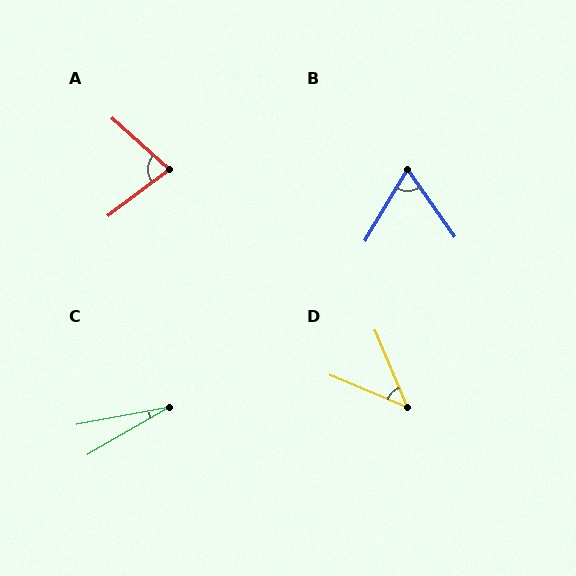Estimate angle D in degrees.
Approximately 45 degrees.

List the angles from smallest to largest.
C (19°), D (45°), B (66°), A (79°).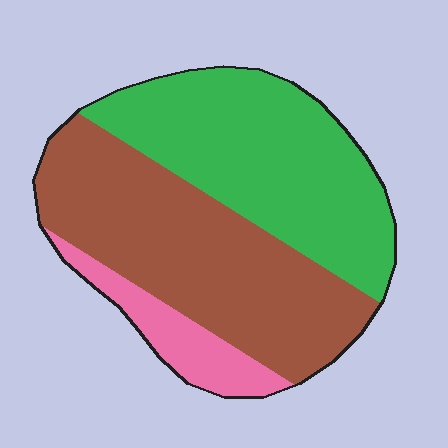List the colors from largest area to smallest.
From largest to smallest: brown, green, pink.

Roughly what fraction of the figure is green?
Green covers 42% of the figure.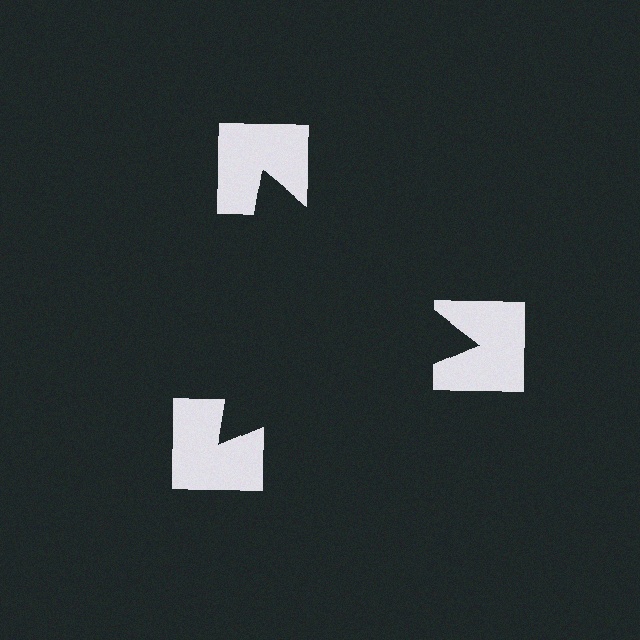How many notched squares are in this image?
There are 3 — one at each vertex of the illusory triangle.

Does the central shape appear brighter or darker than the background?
It typically appears slightly darker than the background, even though no actual brightness change is drawn.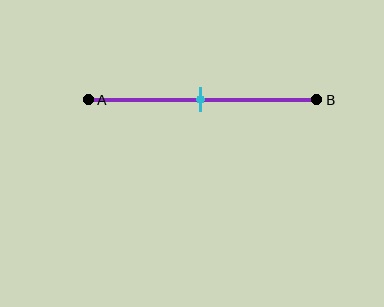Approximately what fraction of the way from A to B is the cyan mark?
The cyan mark is approximately 50% of the way from A to B.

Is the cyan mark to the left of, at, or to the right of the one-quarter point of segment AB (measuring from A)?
The cyan mark is to the right of the one-quarter point of segment AB.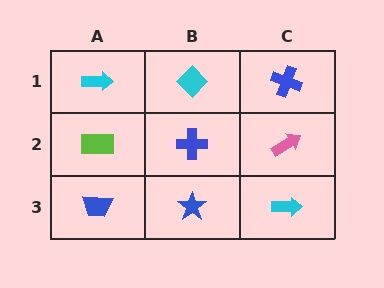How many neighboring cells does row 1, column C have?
2.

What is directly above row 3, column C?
A pink arrow.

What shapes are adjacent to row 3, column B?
A blue cross (row 2, column B), a blue trapezoid (row 3, column A), a cyan arrow (row 3, column C).